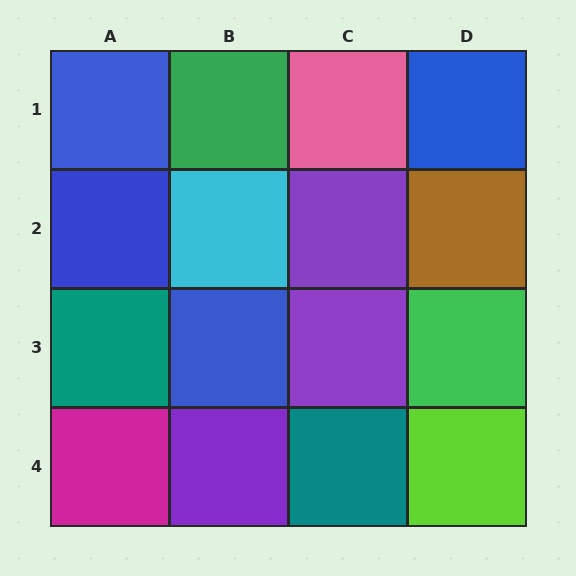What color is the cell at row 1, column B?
Green.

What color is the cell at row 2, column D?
Brown.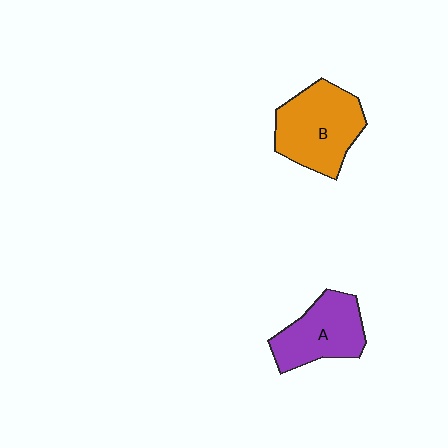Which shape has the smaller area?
Shape A (purple).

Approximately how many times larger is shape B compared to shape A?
Approximately 1.2 times.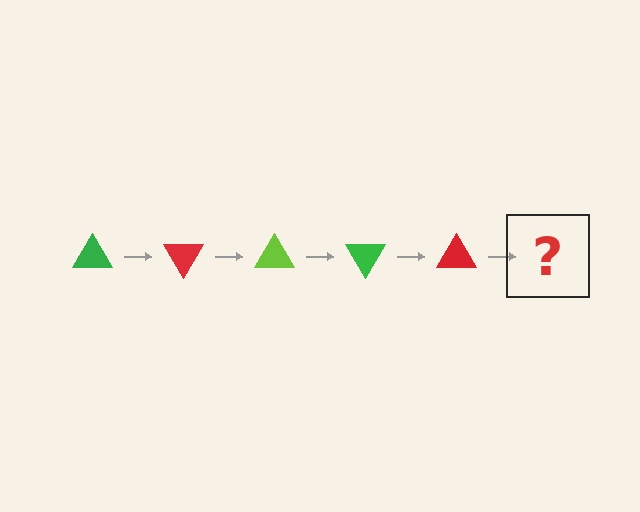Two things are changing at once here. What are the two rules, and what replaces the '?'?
The two rules are that it rotates 60 degrees each step and the color cycles through green, red, and lime. The '?' should be a lime triangle, rotated 300 degrees from the start.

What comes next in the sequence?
The next element should be a lime triangle, rotated 300 degrees from the start.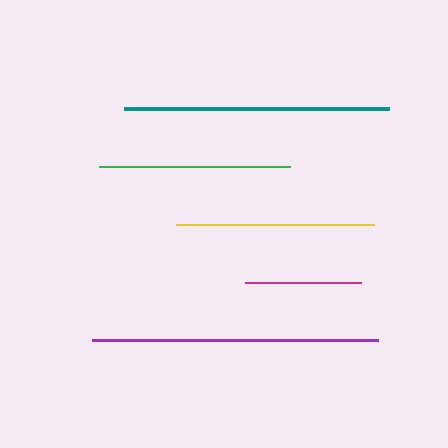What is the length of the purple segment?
The purple segment is approximately 287 pixels long.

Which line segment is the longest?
The purple line is the longest at approximately 287 pixels.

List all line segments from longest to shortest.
From longest to shortest: purple, teal, yellow, green, magenta.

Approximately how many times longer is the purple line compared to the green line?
The purple line is approximately 1.5 times the length of the green line.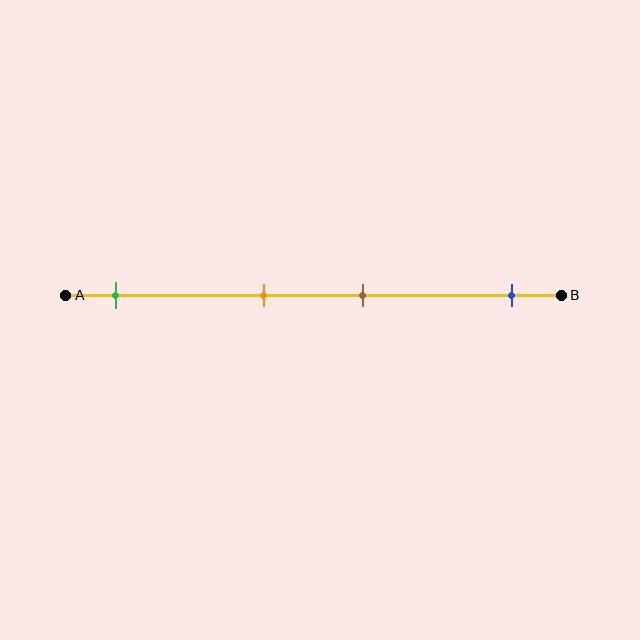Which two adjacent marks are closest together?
The orange and brown marks are the closest adjacent pair.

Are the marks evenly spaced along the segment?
No, the marks are not evenly spaced.